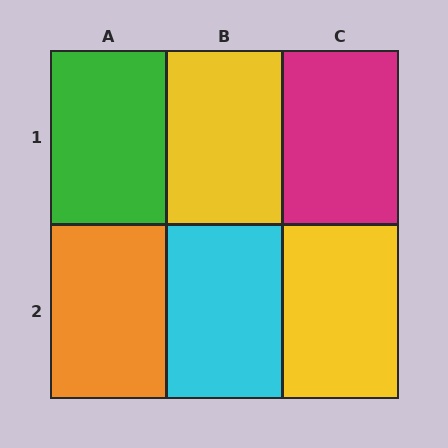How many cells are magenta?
1 cell is magenta.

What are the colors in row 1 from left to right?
Green, yellow, magenta.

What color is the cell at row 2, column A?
Orange.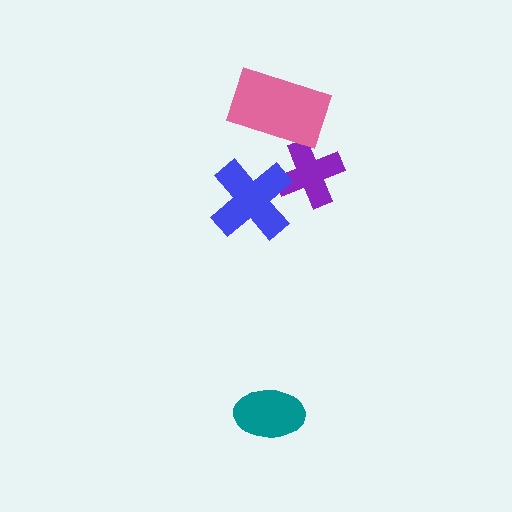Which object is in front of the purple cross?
The blue cross is in front of the purple cross.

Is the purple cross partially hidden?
Yes, it is partially covered by another shape.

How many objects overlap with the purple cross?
1 object overlaps with the purple cross.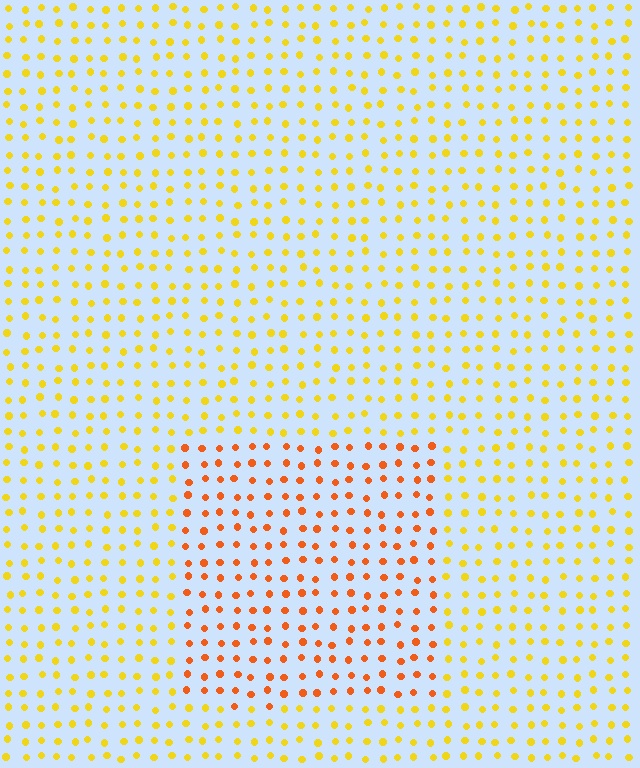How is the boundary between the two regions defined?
The boundary is defined purely by a slight shift in hue (about 34 degrees). Spacing, size, and orientation are identical on both sides.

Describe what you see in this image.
The image is filled with small yellow elements in a uniform arrangement. A rectangle-shaped region is visible where the elements are tinted to a slightly different hue, forming a subtle color boundary.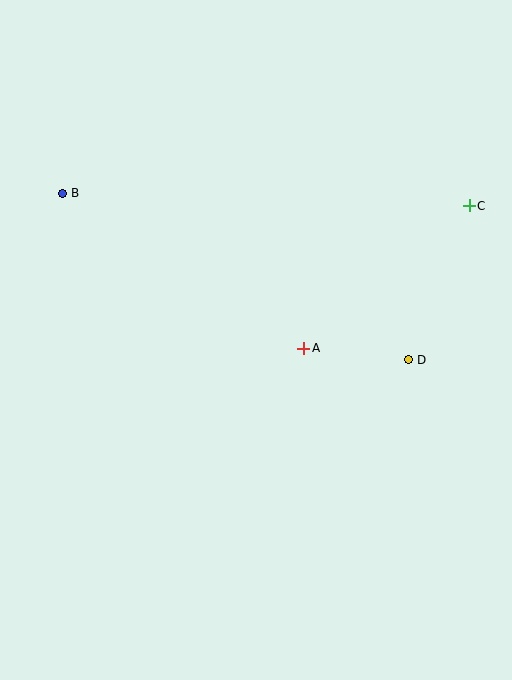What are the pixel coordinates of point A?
Point A is at (304, 348).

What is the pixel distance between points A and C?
The distance between A and C is 219 pixels.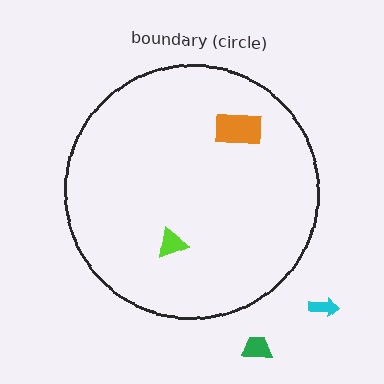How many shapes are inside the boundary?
2 inside, 2 outside.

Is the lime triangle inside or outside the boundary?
Inside.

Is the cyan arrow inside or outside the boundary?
Outside.